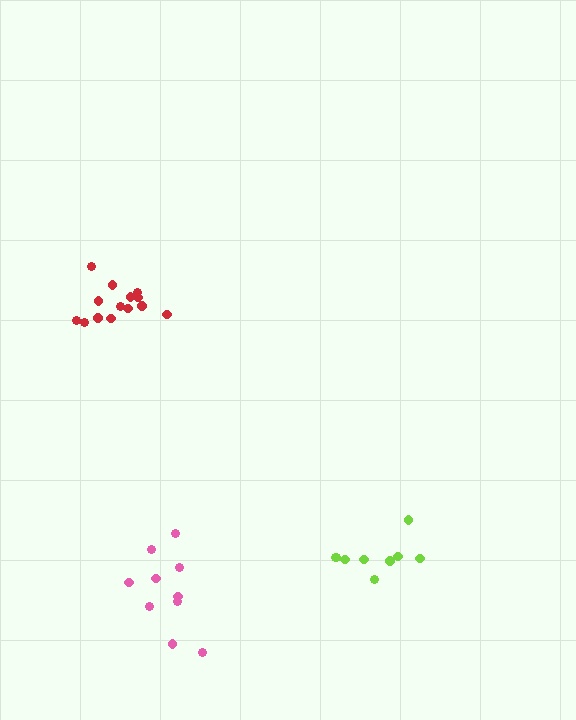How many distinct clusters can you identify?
There are 3 distinct clusters.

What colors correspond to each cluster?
The clusters are colored: pink, lime, red.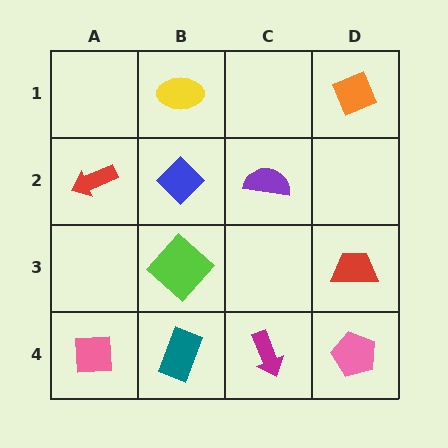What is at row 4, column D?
A pink pentagon.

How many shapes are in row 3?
2 shapes.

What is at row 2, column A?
A red arrow.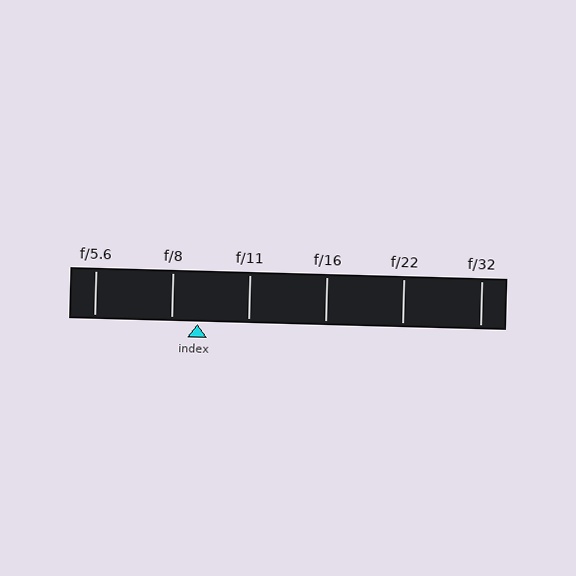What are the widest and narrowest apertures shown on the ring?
The widest aperture shown is f/5.6 and the narrowest is f/32.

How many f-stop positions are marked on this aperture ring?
There are 6 f-stop positions marked.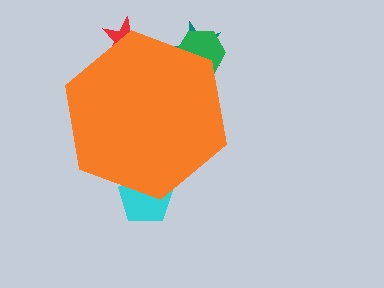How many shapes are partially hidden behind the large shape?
4 shapes are partially hidden.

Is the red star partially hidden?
Yes, the red star is partially hidden behind the orange hexagon.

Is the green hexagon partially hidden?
Yes, the green hexagon is partially hidden behind the orange hexagon.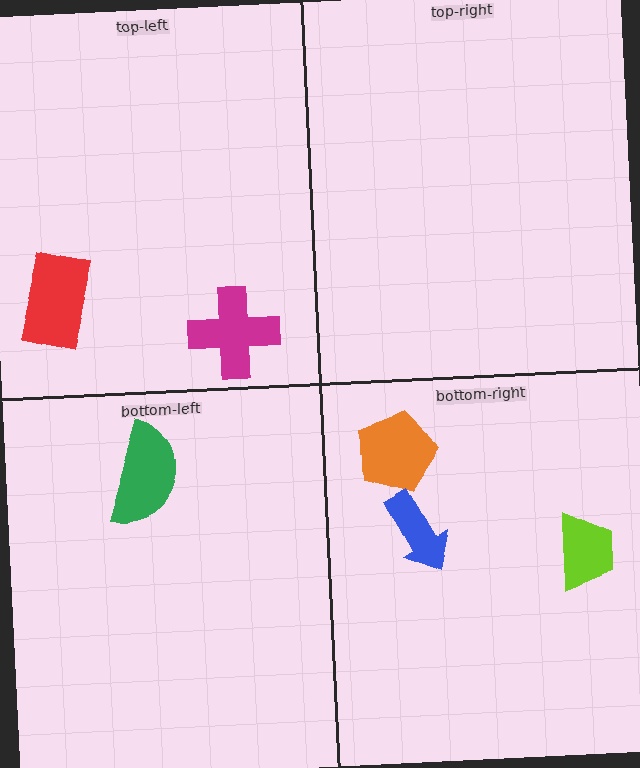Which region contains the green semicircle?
The bottom-left region.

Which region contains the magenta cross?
The top-left region.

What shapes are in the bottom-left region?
The green semicircle.